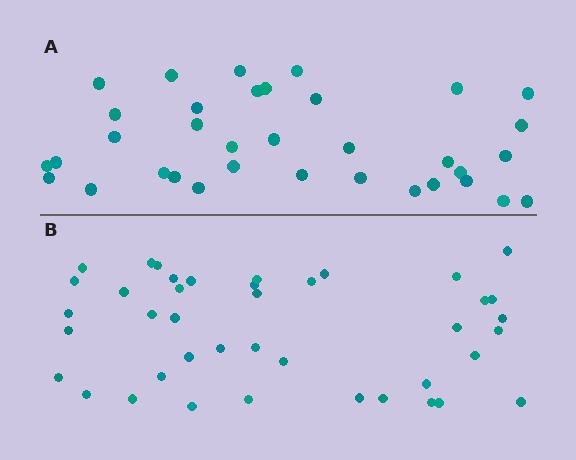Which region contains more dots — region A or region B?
Region B (the bottom region) has more dots.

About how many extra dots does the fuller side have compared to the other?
Region B has about 6 more dots than region A.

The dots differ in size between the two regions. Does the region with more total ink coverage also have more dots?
No. Region A has more total ink coverage because its dots are larger, but region B actually contains more individual dots. Total area can be misleading — the number of items is what matters here.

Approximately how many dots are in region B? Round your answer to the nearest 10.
About 40 dots. (The exact count is 41, which rounds to 40.)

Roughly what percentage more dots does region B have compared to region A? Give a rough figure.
About 15% more.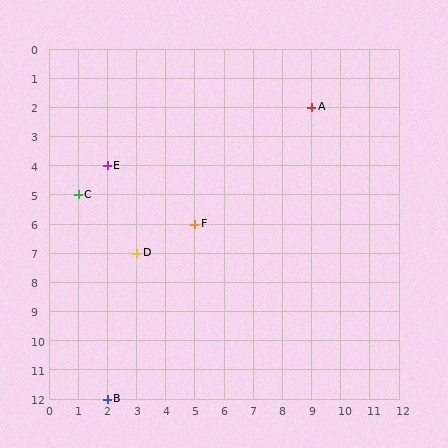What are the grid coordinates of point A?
Point A is at grid coordinates (9, 2).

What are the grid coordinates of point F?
Point F is at grid coordinates (5, 6).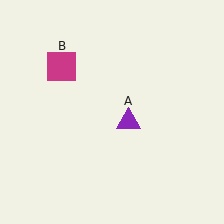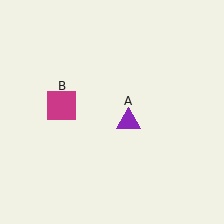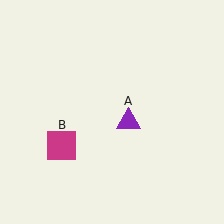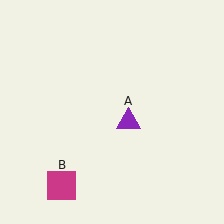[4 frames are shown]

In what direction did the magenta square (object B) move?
The magenta square (object B) moved down.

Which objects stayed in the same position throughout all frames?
Purple triangle (object A) remained stationary.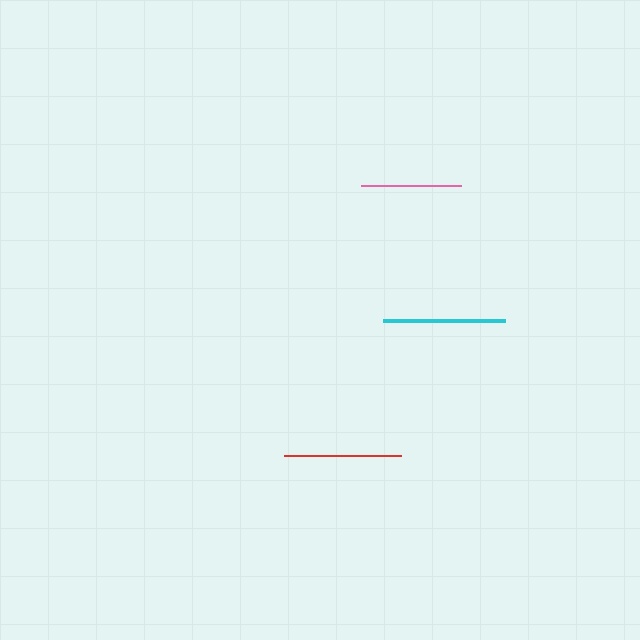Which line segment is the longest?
The cyan line is the longest at approximately 122 pixels.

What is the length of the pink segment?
The pink segment is approximately 100 pixels long.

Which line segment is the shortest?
The pink line is the shortest at approximately 100 pixels.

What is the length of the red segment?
The red segment is approximately 117 pixels long.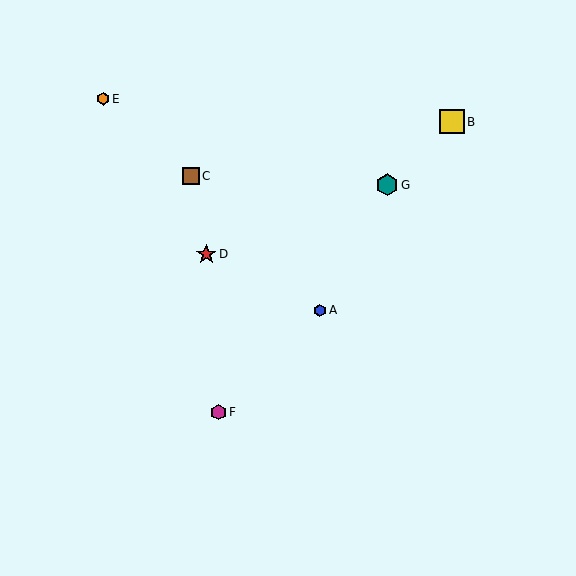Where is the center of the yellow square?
The center of the yellow square is at (452, 122).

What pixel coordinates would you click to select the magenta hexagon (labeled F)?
Click at (219, 412) to select the magenta hexagon F.